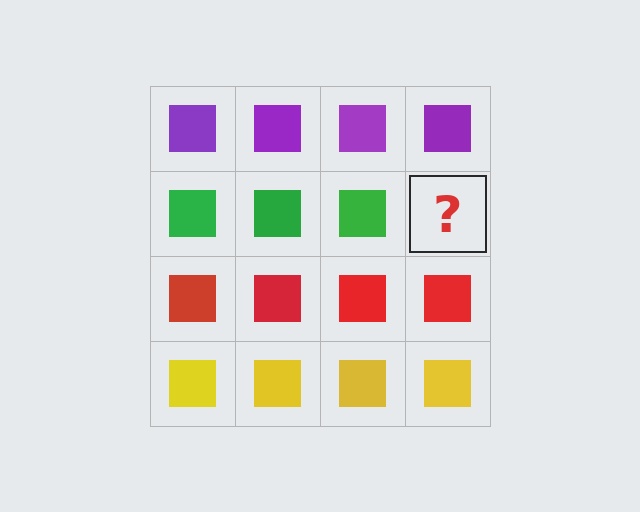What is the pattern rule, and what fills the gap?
The rule is that each row has a consistent color. The gap should be filled with a green square.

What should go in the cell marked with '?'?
The missing cell should contain a green square.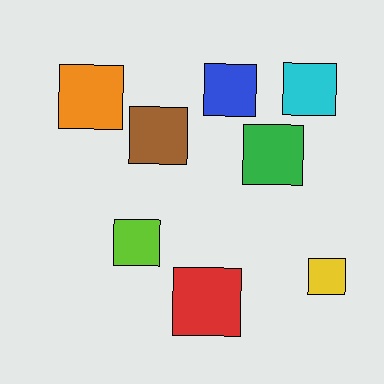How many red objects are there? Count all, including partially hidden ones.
There is 1 red object.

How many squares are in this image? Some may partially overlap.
There are 8 squares.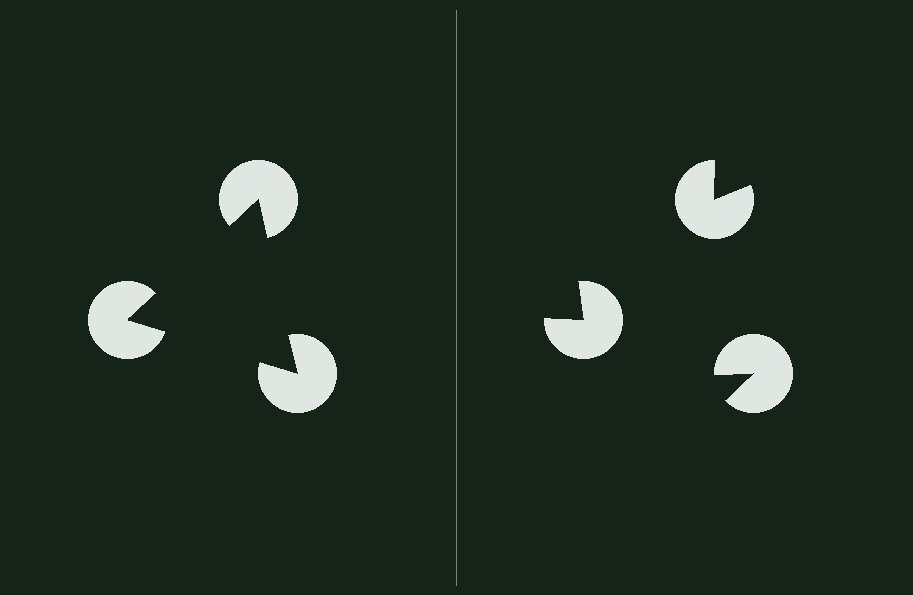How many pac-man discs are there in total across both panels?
6 — 3 on each side.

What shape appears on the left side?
An illusory triangle.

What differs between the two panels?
The pac-man discs are positioned identically on both sides; only the wedge orientations differ. On the left they align to a triangle; on the right they are misaligned.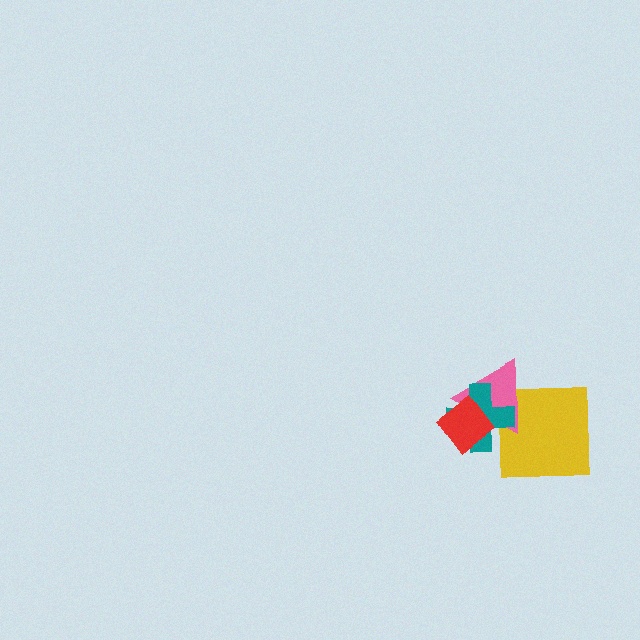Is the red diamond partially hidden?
No, no other shape covers it.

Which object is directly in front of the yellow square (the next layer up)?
The pink triangle is directly in front of the yellow square.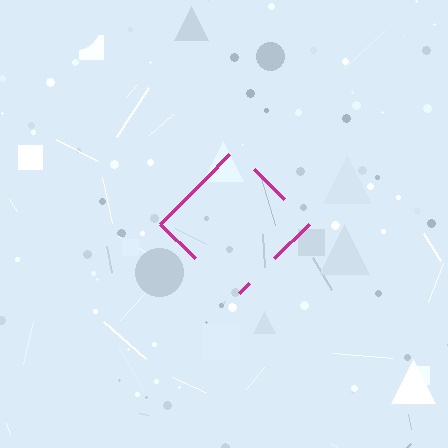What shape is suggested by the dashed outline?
The dashed outline suggests a diamond.